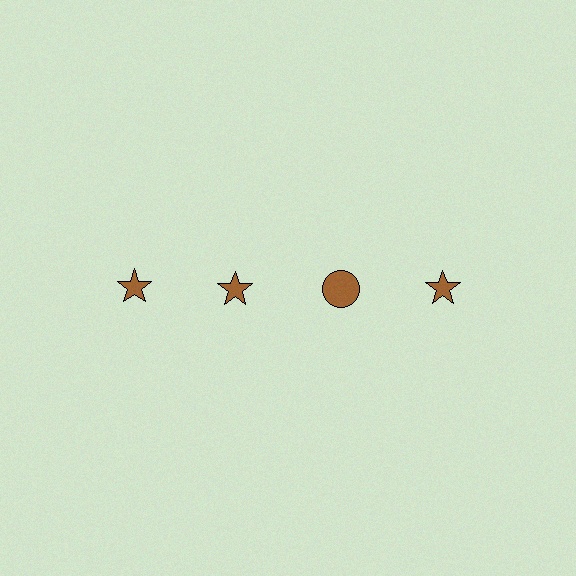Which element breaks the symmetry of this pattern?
The brown circle in the top row, center column breaks the symmetry. All other shapes are brown stars.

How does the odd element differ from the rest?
It has a different shape: circle instead of star.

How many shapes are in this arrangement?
There are 4 shapes arranged in a grid pattern.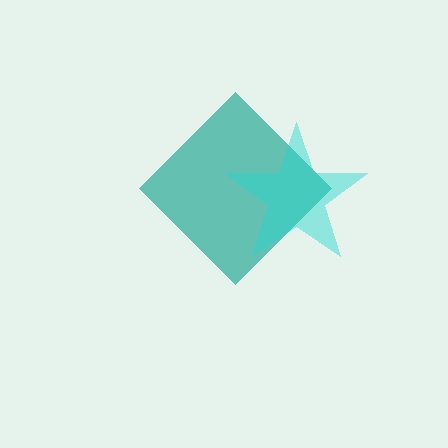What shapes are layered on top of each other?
The layered shapes are: a teal diamond, a cyan star.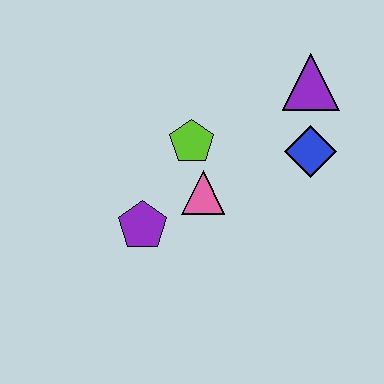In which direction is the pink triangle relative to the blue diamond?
The pink triangle is to the left of the blue diamond.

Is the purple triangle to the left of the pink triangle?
No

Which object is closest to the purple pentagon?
The pink triangle is closest to the purple pentagon.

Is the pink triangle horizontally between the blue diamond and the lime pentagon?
Yes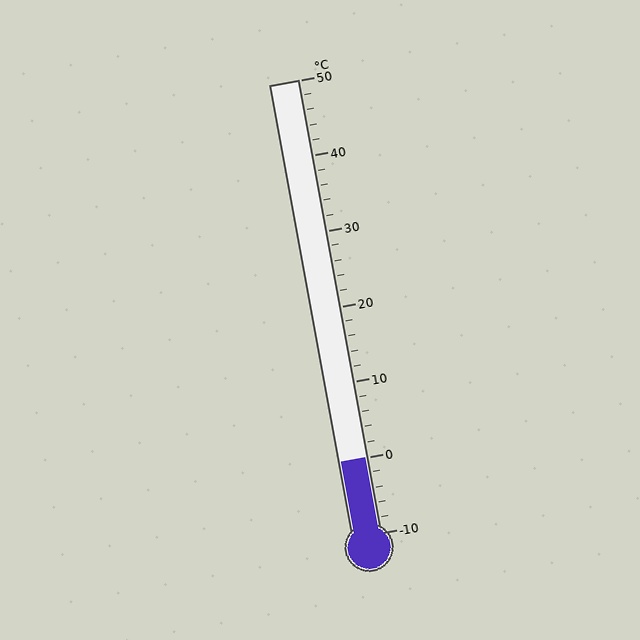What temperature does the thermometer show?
The thermometer shows approximately 0°C.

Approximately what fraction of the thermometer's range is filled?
The thermometer is filled to approximately 15% of its range.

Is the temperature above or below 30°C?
The temperature is below 30°C.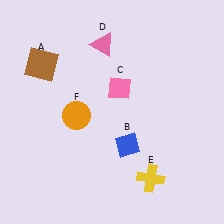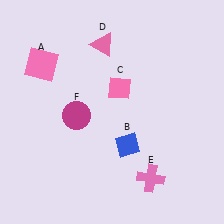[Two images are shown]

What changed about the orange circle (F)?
In Image 1, F is orange. In Image 2, it changed to magenta.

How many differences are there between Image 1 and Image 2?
There are 3 differences between the two images.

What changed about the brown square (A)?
In Image 1, A is brown. In Image 2, it changed to pink.